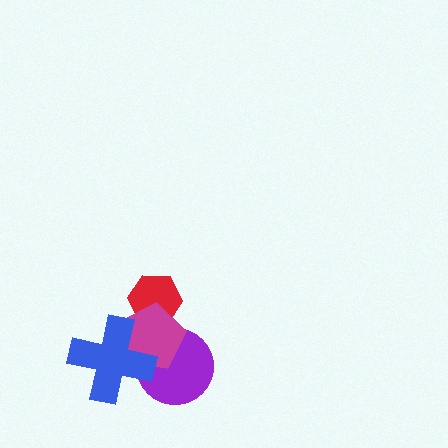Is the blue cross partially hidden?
No, no other shape covers it.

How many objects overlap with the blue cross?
2 objects overlap with the blue cross.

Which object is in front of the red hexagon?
The magenta pentagon is in front of the red hexagon.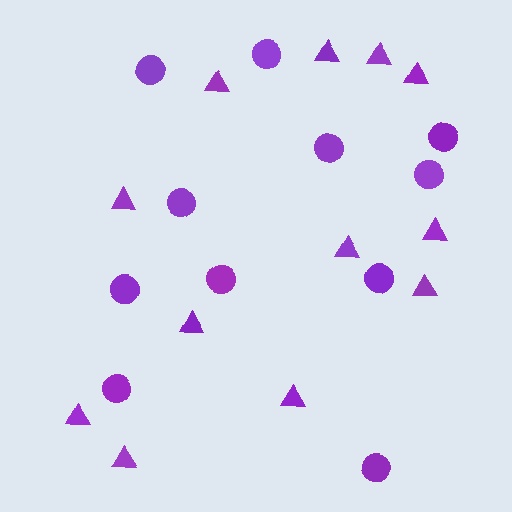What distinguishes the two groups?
There are 2 groups: one group of circles (11) and one group of triangles (12).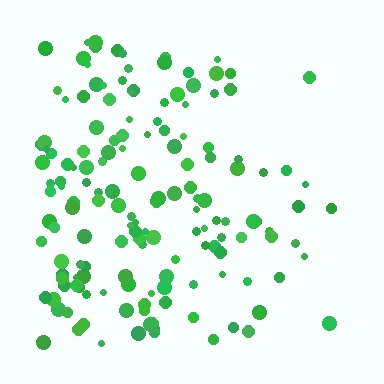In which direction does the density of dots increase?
From right to left, with the left side densest.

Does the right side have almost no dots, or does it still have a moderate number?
Still a moderate number, just noticeably fewer than the left.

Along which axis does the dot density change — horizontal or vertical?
Horizontal.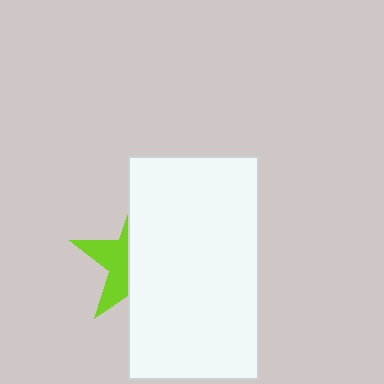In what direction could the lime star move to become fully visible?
The lime star could move left. That would shift it out from behind the white rectangle entirely.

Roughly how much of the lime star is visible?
A small part of it is visible (roughly 37%).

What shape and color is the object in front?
The object in front is a white rectangle.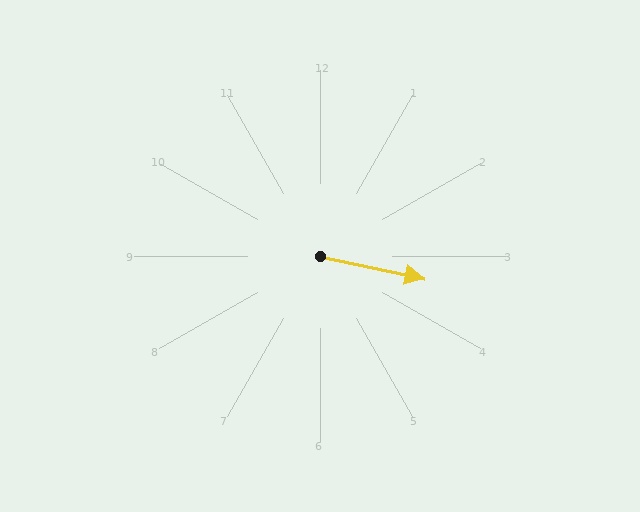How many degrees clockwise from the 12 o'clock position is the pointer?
Approximately 102 degrees.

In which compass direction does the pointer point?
East.